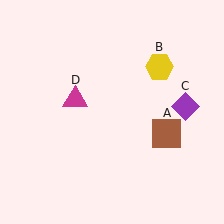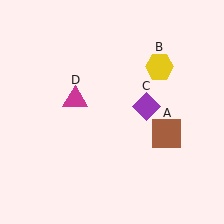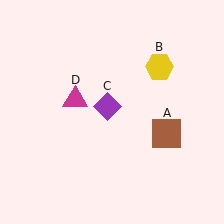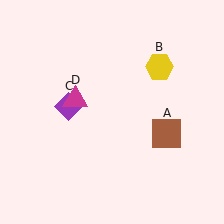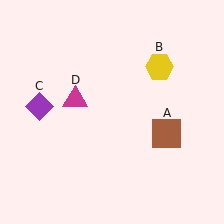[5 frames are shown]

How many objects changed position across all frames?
1 object changed position: purple diamond (object C).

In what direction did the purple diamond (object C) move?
The purple diamond (object C) moved left.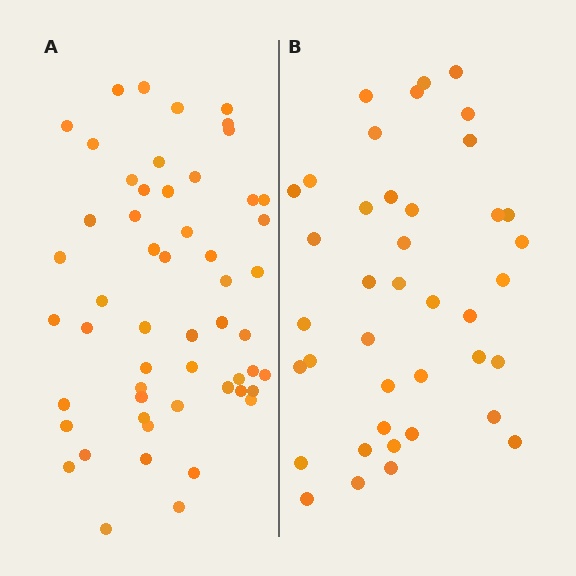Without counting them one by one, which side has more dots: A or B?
Region A (the left region) has more dots.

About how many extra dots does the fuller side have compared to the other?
Region A has approximately 15 more dots than region B.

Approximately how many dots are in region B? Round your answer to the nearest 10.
About 40 dots.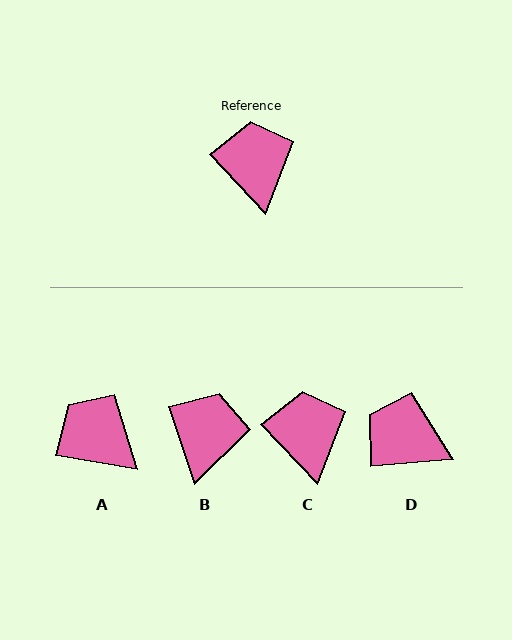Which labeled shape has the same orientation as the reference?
C.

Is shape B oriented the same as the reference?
No, it is off by about 24 degrees.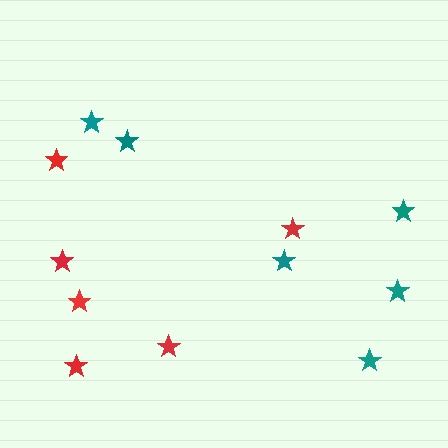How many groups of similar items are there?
There are 2 groups: one group of red stars (6) and one group of teal stars (6).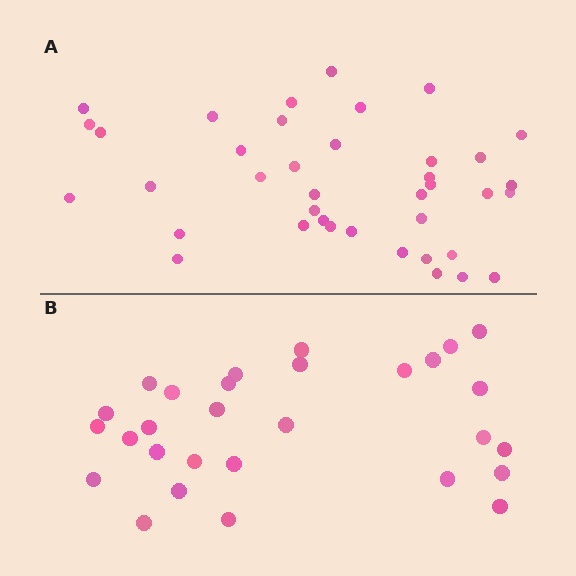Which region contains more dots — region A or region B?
Region A (the top region) has more dots.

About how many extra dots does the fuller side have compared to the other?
Region A has roughly 10 or so more dots than region B.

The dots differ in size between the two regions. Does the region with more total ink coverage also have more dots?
No. Region B has more total ink coverage because its dots are larger, but region A actually contains more individual dots. Total area can be misleading — the number of items is what matters here.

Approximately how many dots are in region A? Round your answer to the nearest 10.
About 40 dots. (The exact count is 39, which rounds to 40.)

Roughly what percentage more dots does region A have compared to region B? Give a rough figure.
About 35% more.